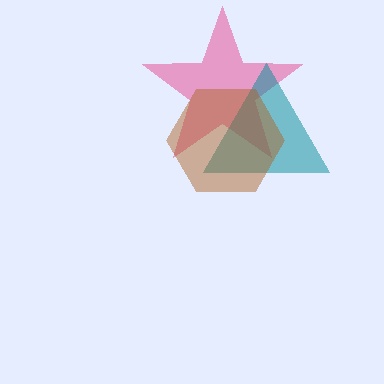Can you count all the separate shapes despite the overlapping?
Yes, there are 3 separate shapes.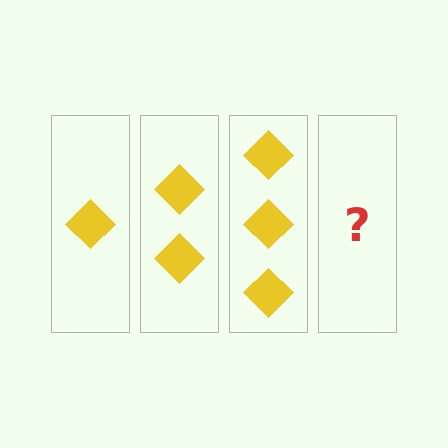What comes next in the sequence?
The next element should be 4 diamonds.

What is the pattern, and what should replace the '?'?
The pattern is that each step adds one more diamond. The '?' should be 4 diamonds.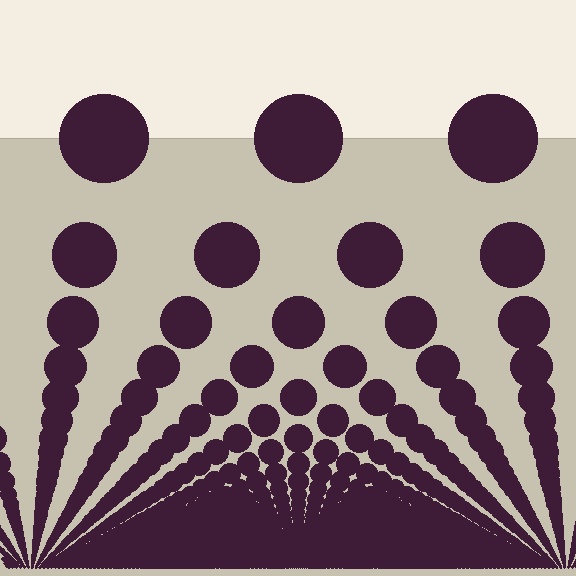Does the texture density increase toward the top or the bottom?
Density increases toward the bottom.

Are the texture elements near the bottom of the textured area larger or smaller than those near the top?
Smaller. The gradient is inverted — elements near the bottom are smaller and denser.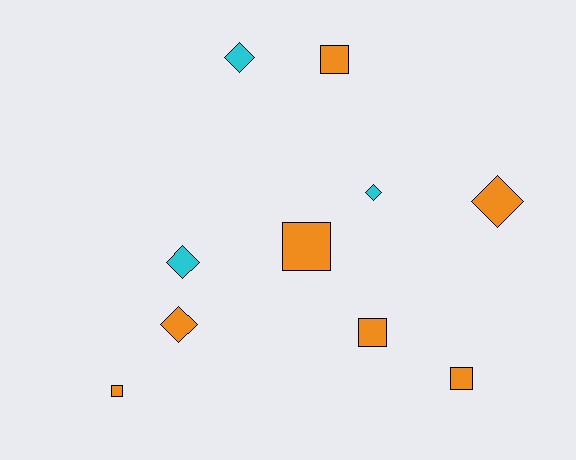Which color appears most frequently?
Orange, with 7 objects.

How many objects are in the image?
There are 10 objects.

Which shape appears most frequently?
Diamond, with 5 objects.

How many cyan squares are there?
There are no cyan squares.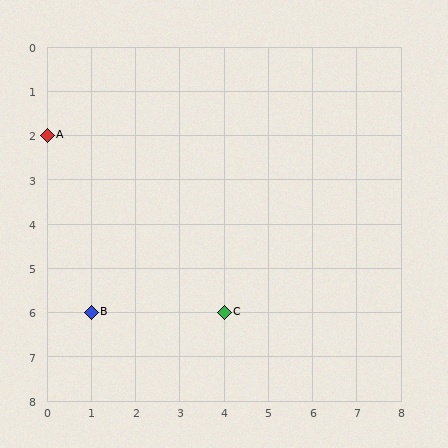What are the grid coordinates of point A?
Point A is at grid coordinates (0, 2).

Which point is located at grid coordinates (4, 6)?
Point C is at (4, 6).